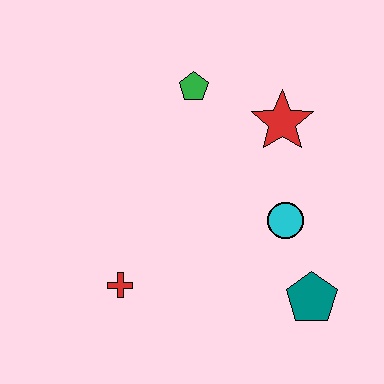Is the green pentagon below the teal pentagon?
No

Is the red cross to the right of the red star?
No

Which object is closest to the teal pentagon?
The cyan circle is closest to the teal pentagon.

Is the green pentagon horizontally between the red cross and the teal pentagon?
Yes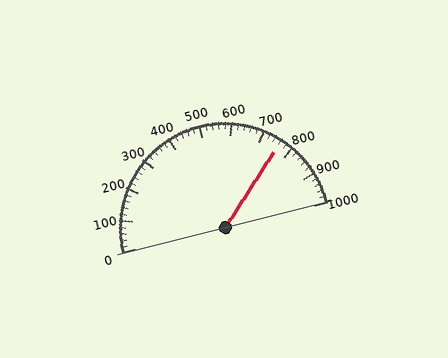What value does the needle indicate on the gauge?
The needle indicates approximately 760.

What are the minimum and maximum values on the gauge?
The gauge ranges from 0 to 1000.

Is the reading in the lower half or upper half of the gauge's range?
The reading is in the upper half of the range (0 to 1000).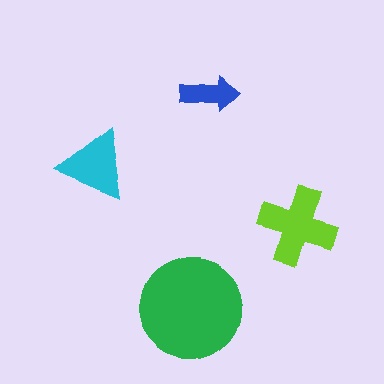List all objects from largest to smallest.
The green circle, the lime cross, the cyan triangle, the blue arrow.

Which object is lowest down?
The green circle is bottommost.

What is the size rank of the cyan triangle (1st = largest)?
3rd.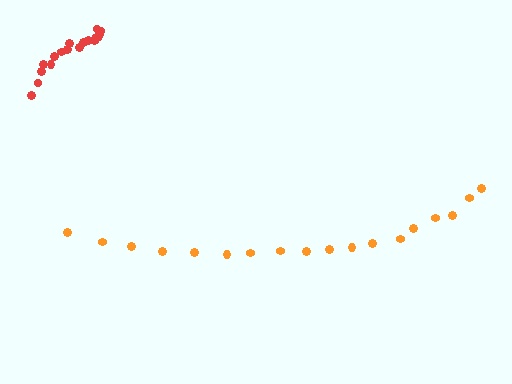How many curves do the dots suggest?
There are 2 distinct paths.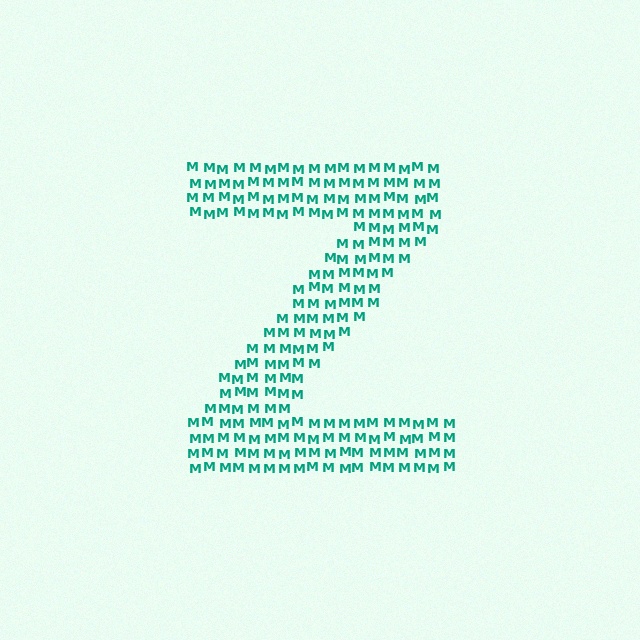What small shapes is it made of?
It is made of small letter M's.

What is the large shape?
The large shape is the letter Z.